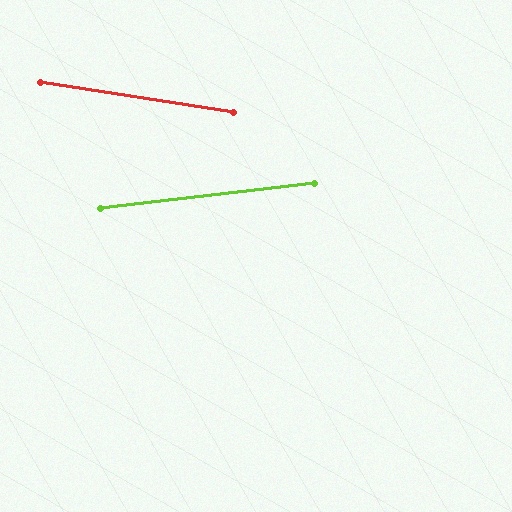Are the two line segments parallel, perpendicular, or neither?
Neither parallel nor perpendicular — they differ by about 16°.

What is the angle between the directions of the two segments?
Approximately 16 degrees.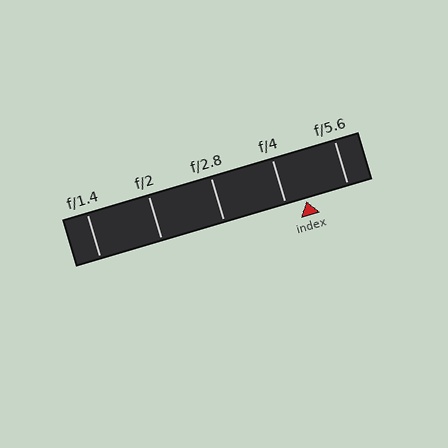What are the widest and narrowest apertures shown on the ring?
The widest aperture shown is f/1.4 and the narrowest is f/5.6.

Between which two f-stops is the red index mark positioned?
The index mark is between f/4 and f/5.6.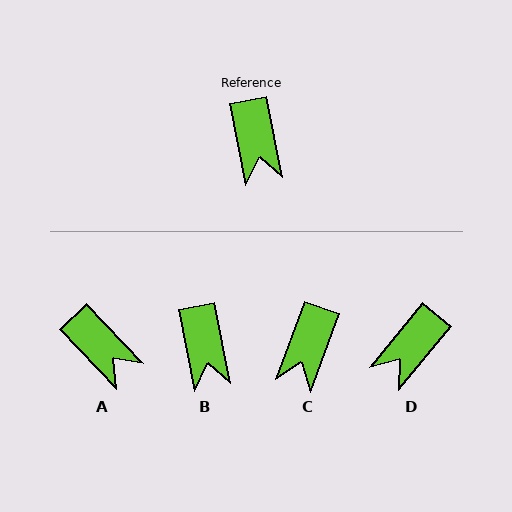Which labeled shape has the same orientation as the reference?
B.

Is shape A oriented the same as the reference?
No, it is off by about 33 degrees.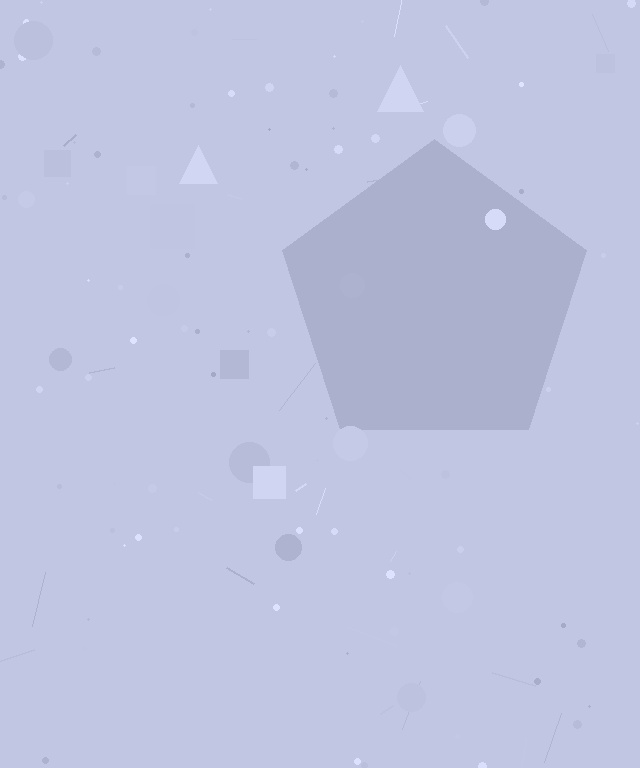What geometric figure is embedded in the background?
A pentagon is embedded in the background.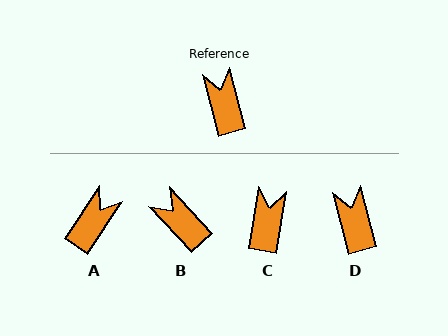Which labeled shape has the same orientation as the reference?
D.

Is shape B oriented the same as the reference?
No, it is off by about 28 degrees.